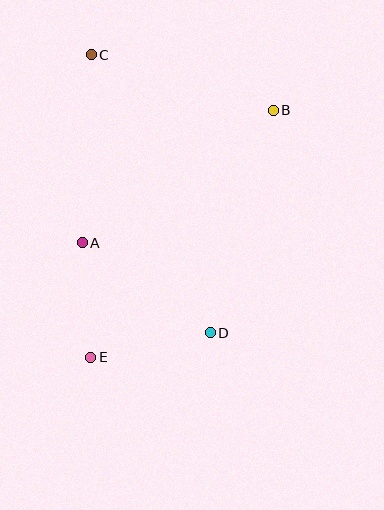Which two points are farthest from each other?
Points B and E are farthest from each other.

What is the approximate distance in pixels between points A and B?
The distance between A and B is approximately 232 pixels.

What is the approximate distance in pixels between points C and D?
The distance between C and D is approximately 303 pixels.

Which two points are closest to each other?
Points A and E are closest to each other.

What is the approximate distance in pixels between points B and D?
The distance between B and D is approximately 231 pixels.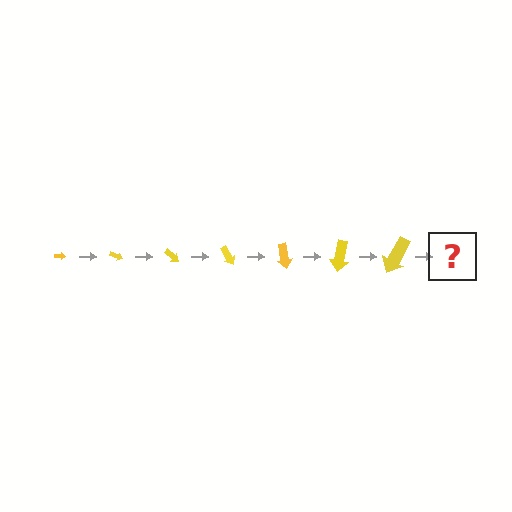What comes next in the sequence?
The next element should be an arrow, larger than the previous one and rotated 140 degrees from the start.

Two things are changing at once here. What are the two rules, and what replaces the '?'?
The two rules are that the arrow grows larger each step and it rotates 20 degrees each step. The '?' should be an arrow, larger than the previous one and rotated 140 degrees from the start.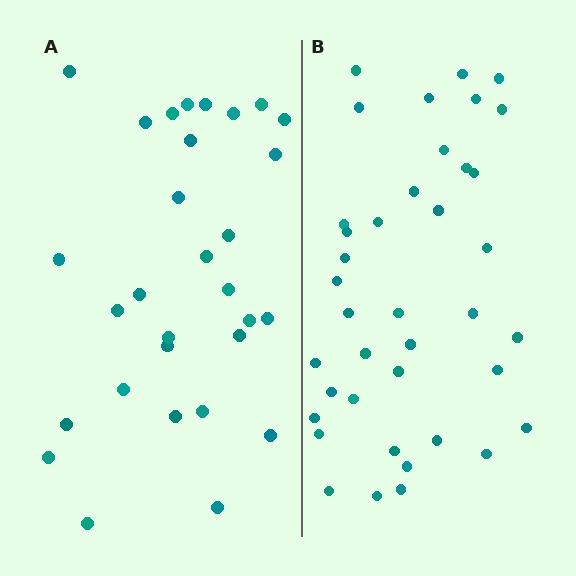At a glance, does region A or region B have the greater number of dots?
Region B (the right region) has more dots.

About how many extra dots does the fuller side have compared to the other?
Region B has roughly 8 or so more dots than region A.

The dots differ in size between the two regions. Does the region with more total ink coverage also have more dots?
No. Region A has more total ink coverage because its dots are larger, but region B actually contains more individual dots. Total area can be misleading — the number of items is what matters here.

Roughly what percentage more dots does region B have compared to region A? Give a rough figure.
About 30% more.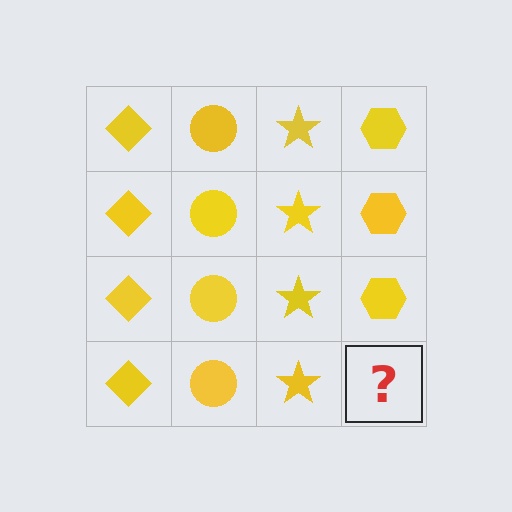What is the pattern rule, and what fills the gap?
The rule is that each column has a consistent shape. The gap should be filled with a yellow hexagon.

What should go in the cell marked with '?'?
The missing cell should contain a yellow hexagon.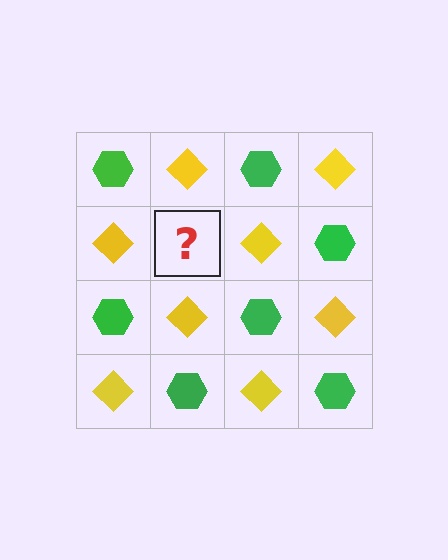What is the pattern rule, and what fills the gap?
The rule is that it alternates green hexagon and yellow diamond in a checkerboard pattern. The gap should be filled with a green hexagon.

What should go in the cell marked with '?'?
The missing cell should contain a green hexagon.